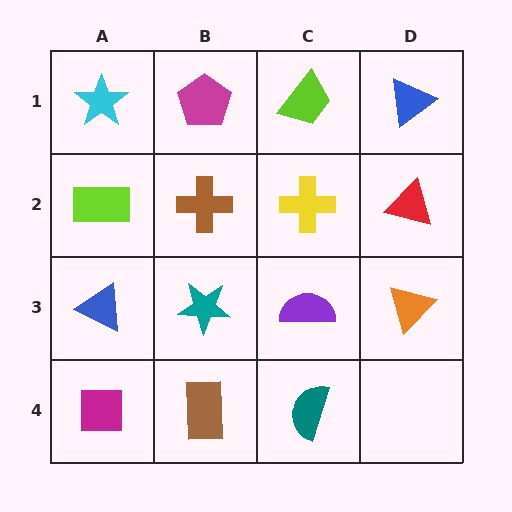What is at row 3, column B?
A teal star.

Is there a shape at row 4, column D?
No, that cell is empty.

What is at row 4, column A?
A magenta square.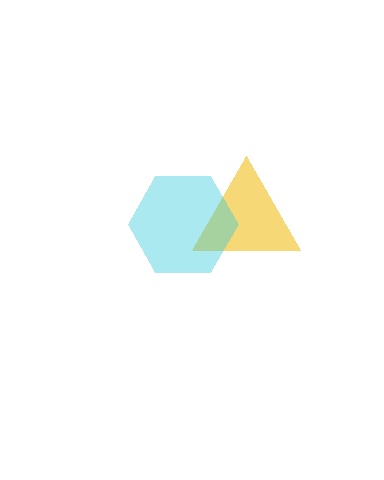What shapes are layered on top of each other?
The layered shapes are: a yellow triangle, a cyan hexagon.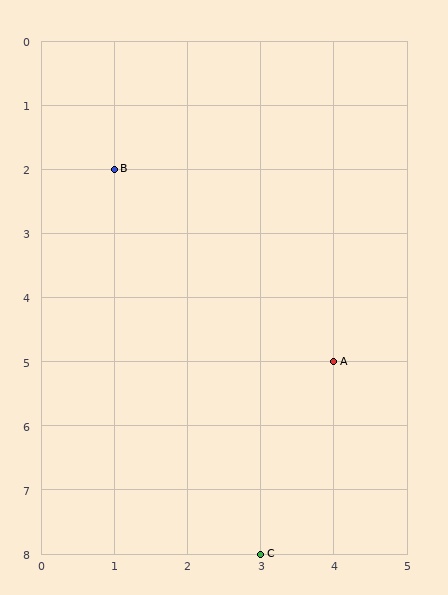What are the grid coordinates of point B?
Point B is at grid coordinates (1, 2).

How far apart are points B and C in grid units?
Points B and C are 2 columns and 6 rows apart (about 6.3 grid units diagonally).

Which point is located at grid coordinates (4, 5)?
Point A is at (4, 5).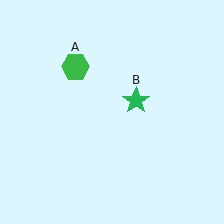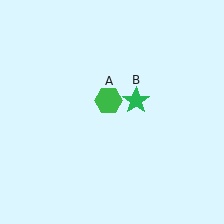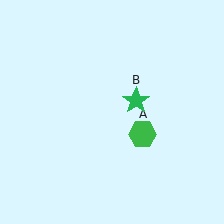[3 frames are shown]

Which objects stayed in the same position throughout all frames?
Green star (object B) remained stationary.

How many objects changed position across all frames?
1 object changed position: green hexagon (object A).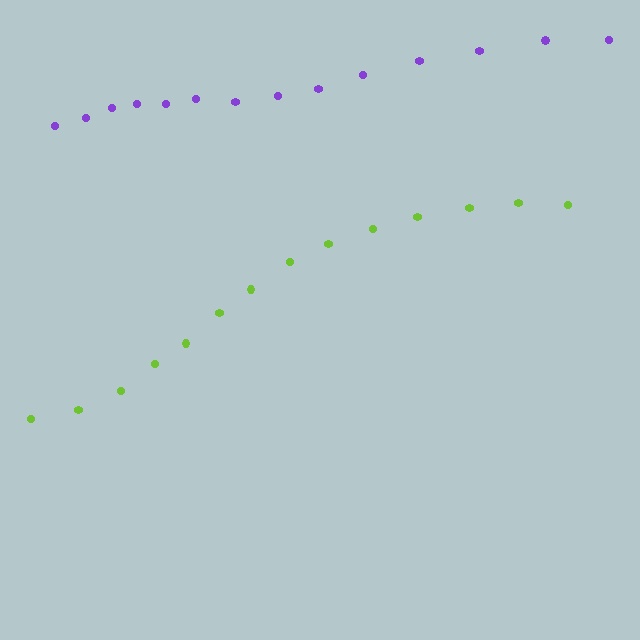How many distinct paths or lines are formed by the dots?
There are 2 distinct paths.